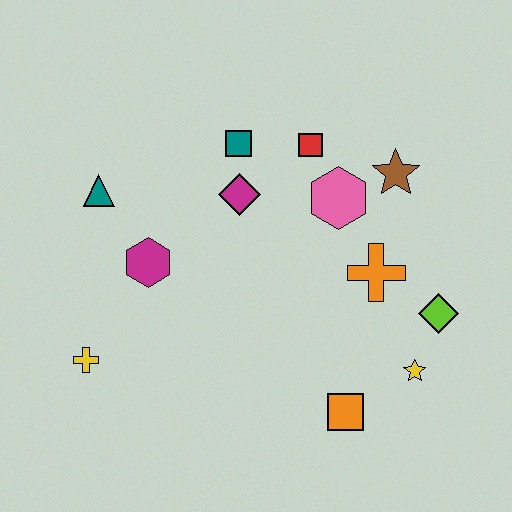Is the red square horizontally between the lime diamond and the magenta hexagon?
Yes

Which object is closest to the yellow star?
The lime diamond is closest to the yellow star.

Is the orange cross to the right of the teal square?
Yes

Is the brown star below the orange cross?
No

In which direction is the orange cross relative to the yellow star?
The orange cross is above the yellow star.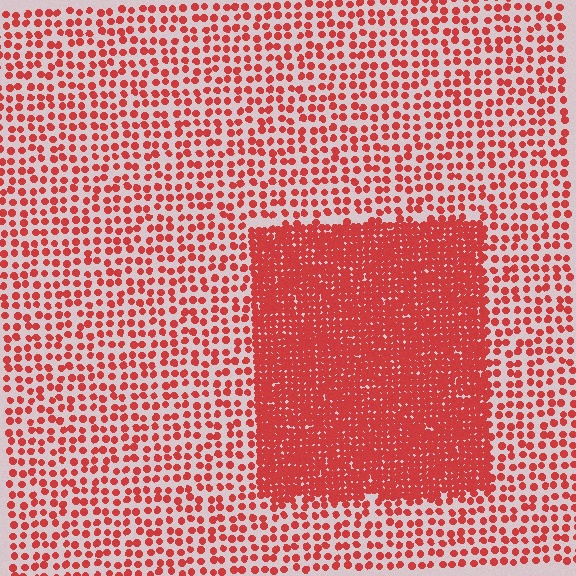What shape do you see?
I see a rectangle.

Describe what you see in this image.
The image contains small red elements arranged at two different densities. A rectangle-shaped region is visible where the elements are more densely packed than the surrounding area.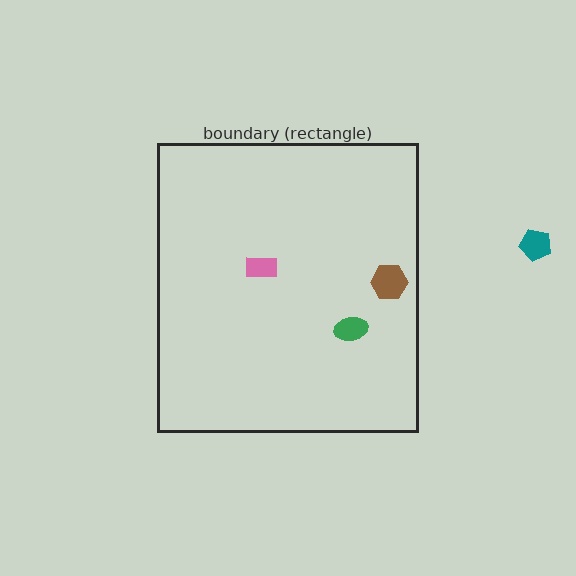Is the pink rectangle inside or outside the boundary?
Inside.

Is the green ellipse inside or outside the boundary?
Inside.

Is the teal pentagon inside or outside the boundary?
Outside.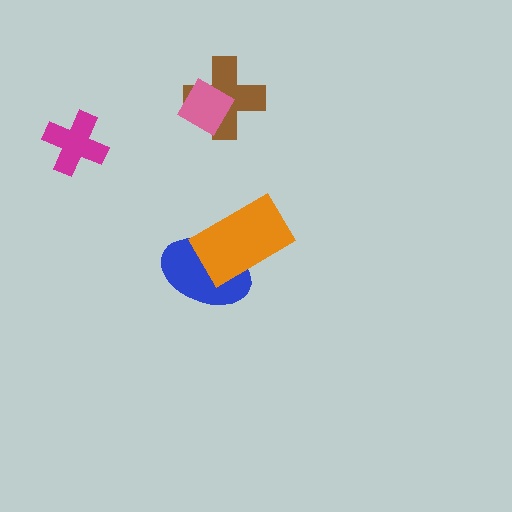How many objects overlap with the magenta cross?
0 objects overlap with the magenta cross.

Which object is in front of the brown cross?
The pink diamond is in front of the brown cross.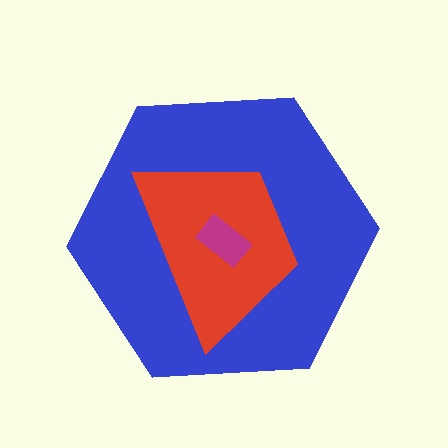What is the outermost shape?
The blue hexagon.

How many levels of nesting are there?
3.